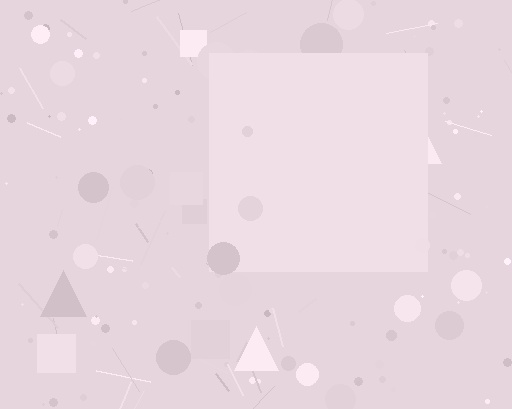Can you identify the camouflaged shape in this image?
The camouflaged shape is a square.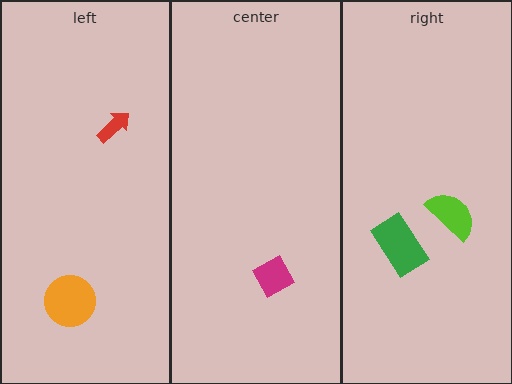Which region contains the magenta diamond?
The center region.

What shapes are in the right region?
The lime semicircle, the green rectangle.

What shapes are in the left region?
The orange circle, the red arrow.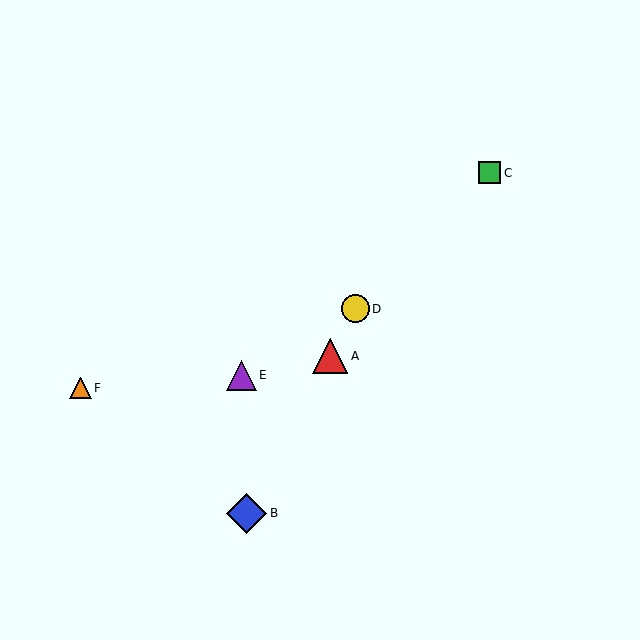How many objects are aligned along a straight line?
3 objects (A, B, D) are aligned along a straight line.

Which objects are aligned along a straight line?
Objects A, B, D are aligned along a straight line.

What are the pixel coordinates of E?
Object E is at (241, 375).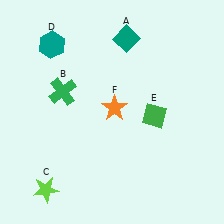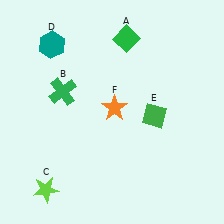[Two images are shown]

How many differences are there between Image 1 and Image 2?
There is 1 difference between the two images.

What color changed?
The diamond (A) changed from teal in Image 1 to green in Image 2.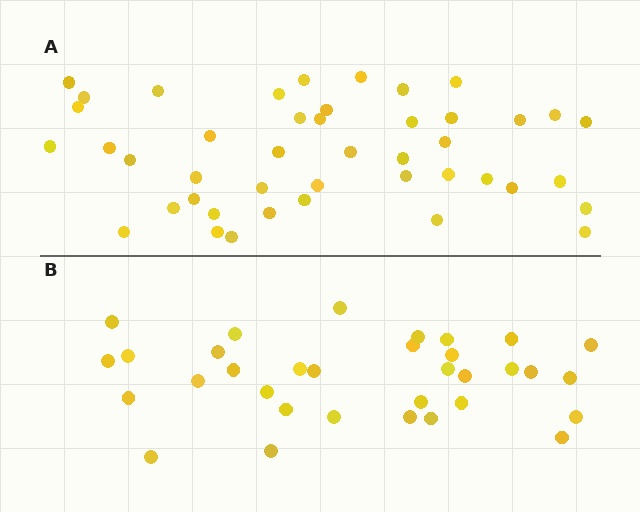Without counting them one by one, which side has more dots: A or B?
Region A (the top region) has more dots.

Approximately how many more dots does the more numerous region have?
Region A has roughly 12 or so more dots than region B.